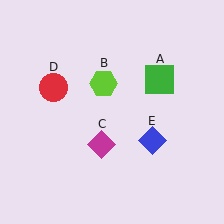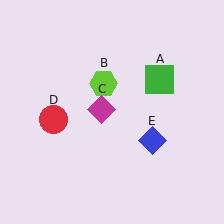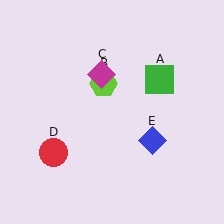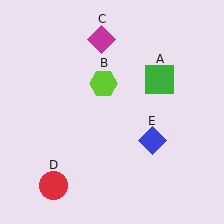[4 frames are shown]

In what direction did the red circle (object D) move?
The red circle (object D) moved down.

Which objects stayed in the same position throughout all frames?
Green square (object A) and lime hexagon (object B) and blue diamond (object E) remained stationary.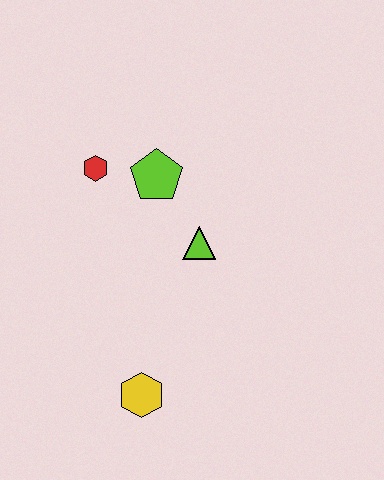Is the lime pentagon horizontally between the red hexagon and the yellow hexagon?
No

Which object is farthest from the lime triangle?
The yellow hexagon is farthest from the lime triangle.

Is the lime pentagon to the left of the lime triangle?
Yes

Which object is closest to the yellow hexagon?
The lime triangle is closest to the yellow hexagon.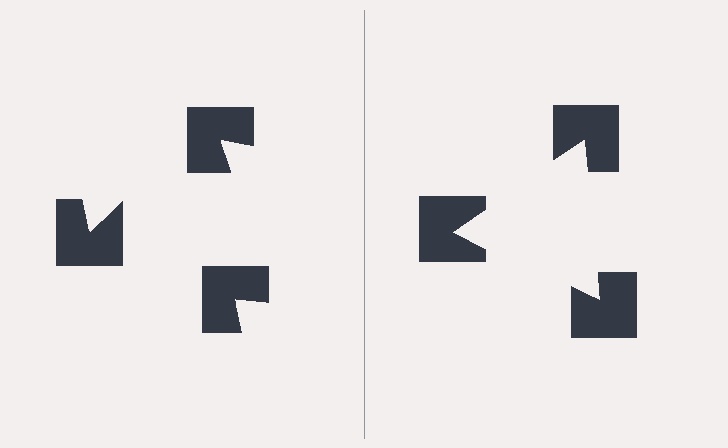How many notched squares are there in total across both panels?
6 — 3 on each side.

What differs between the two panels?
The notched squares are positioned identically on both sides; only the wedge orientations differ. On the right they align to a triangle; on the left they are misaligned.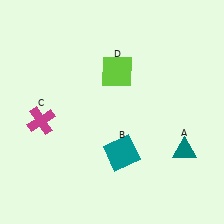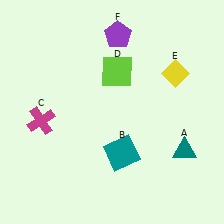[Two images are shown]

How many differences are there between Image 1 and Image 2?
There are 2 differences between the two images.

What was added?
A yellow diamond (E), a purple pentagon (F) were added in Image 2.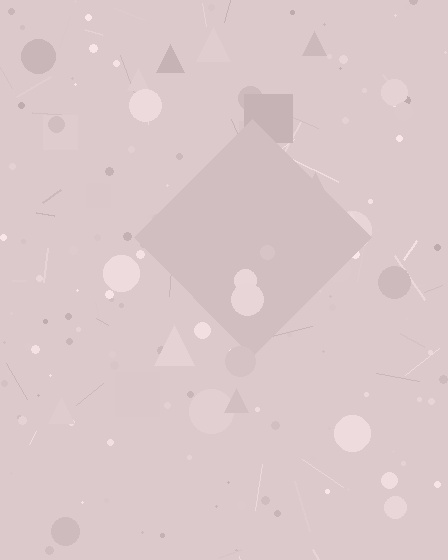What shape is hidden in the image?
A diamond is hidden in the image.